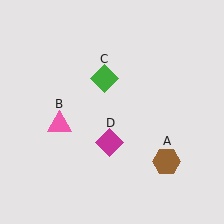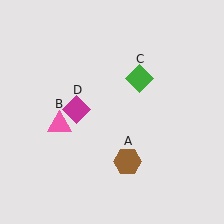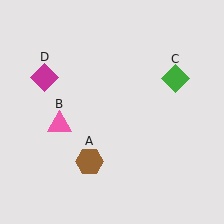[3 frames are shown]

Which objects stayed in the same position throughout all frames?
Pink triangle (object B) remained stationary.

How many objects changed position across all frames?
3 objects changed position: brown hexagon (object A), green diamond (object C), magenta diamond (object D).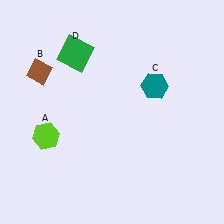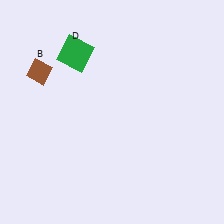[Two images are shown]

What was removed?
The lime hexagon (A), the teal hexagon (C) were removed in Image 2.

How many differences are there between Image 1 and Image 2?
There are 2 differences between the two images.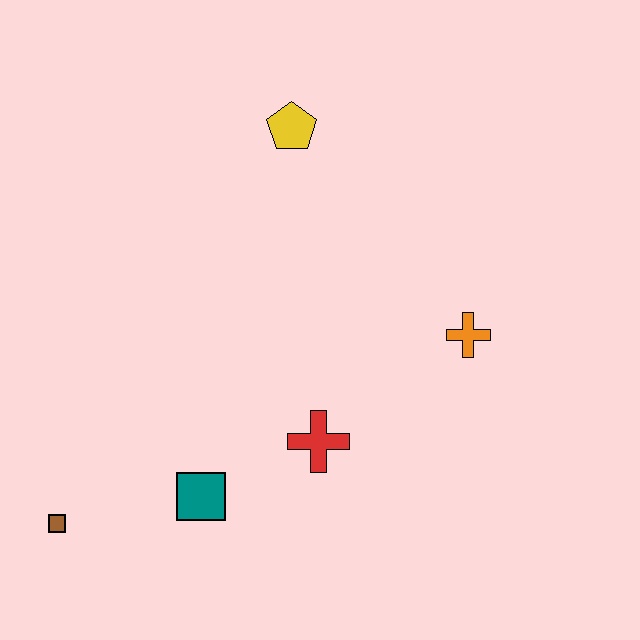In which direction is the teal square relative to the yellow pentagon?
The teal square is below the yellow pentagon.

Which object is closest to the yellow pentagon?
The orange cross is closest to the yellow pentagon.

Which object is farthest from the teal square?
The yellow pentagon is farthest from the teal square.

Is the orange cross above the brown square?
Yes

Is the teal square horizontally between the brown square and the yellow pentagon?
Yes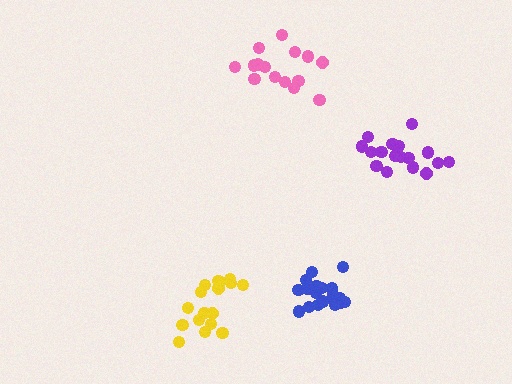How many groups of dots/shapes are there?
There are 4 groups.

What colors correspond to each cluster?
The clusters are colored: yellow, purple, pink, blue.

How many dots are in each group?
Group 1: 17 dots, Group 2: 18 dots, Group 3: 15 dots, Group 4: 21 dots (71 total).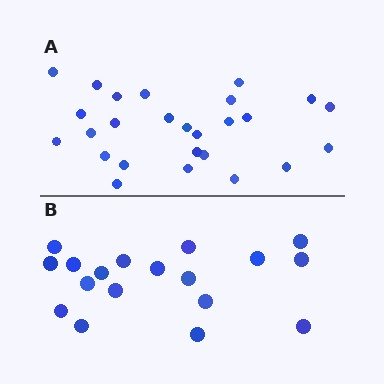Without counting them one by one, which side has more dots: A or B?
Region A (the top region) has more dots.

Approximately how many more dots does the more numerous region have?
Region A has roughly 8 or so more dots than region B.